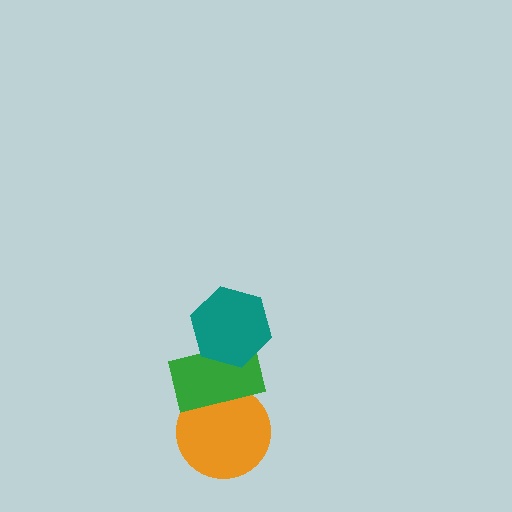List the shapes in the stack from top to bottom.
From top to bottom: the teal hexagon, the green rectangle, the orange circle.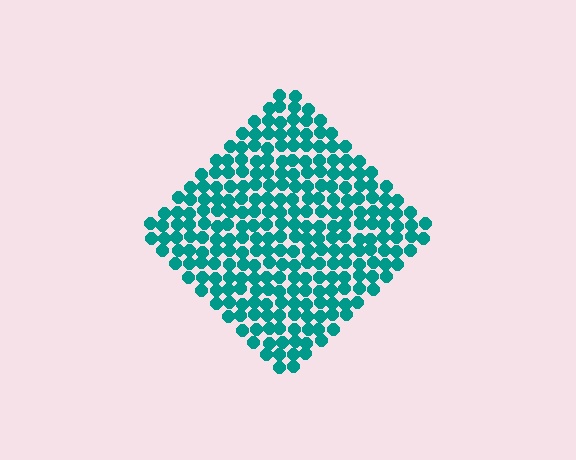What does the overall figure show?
The overall figure shows a diamond.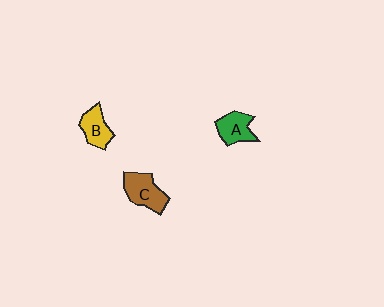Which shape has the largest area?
Shape C (brown).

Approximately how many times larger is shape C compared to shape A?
Approximately 1.2 times.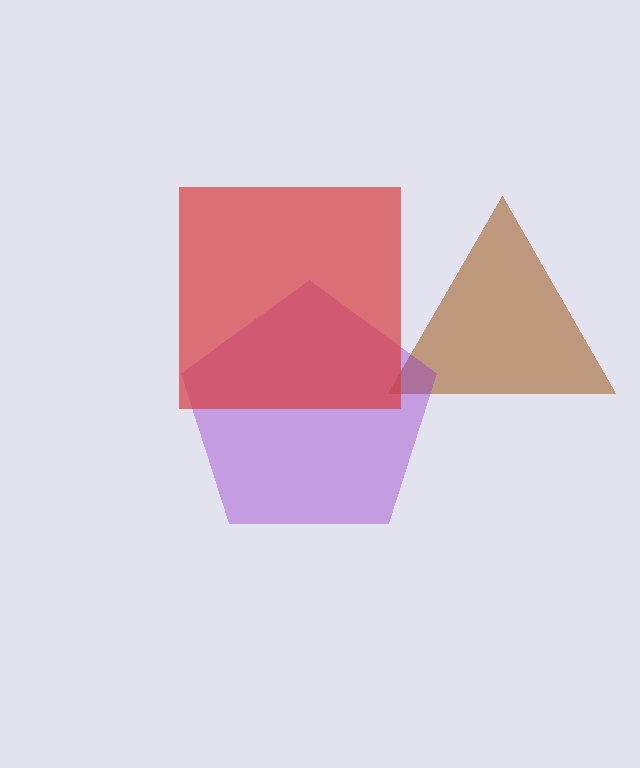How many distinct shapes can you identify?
There are 3 distinct shapes: a brown triangle, a purple pentagon, a red square.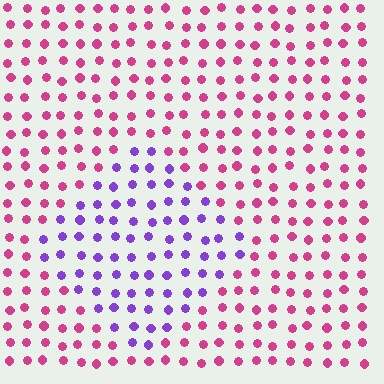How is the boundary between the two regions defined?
The boundary is defined purely by a slight shift in hue (about 58 degrees). Spacing, size, and orientation are identical on both sides.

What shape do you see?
I see a diamond.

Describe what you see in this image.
The image is filled with small magenta elements in a uniform arrangement. A diamond-shaped region is visible where the elements are tinted to a slightly different hue, forming a subtle color boundary.